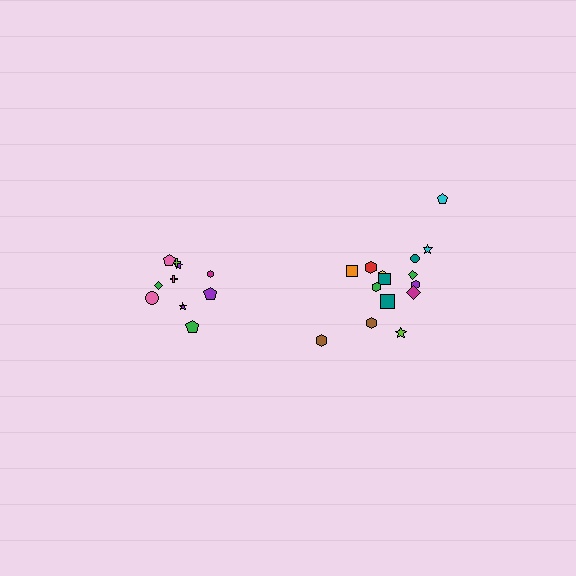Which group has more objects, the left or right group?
The right group.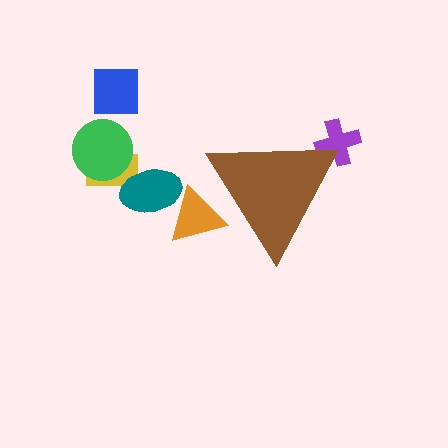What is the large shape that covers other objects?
A brown triangle.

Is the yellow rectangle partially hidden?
No, the yellow rectangle is fully visible.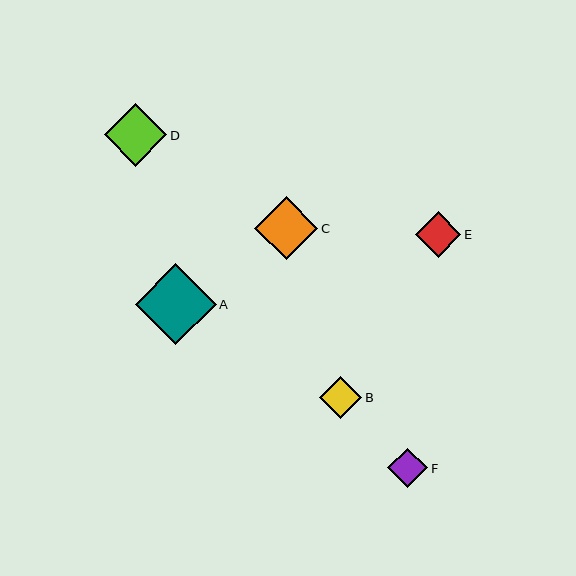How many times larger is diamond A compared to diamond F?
Diamond A is approximately 2.1 times the size of diamond F.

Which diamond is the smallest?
Diamond F is the smallest with a size of approximately 40 pixels.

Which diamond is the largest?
Diamond A is the largest with a size of approximately 81 pixels.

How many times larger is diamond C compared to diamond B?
Diamond C is approximately 1.5 times the size of diamond B.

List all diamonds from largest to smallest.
From largest to smallest: A, C, D, E, B, F.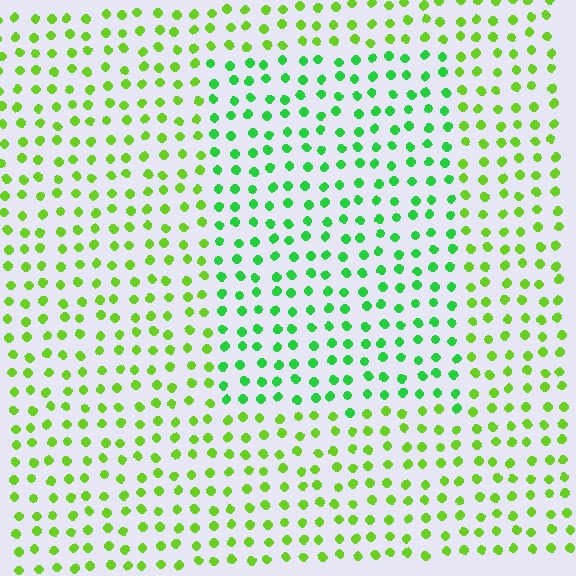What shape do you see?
I see a rectangle.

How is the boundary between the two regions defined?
The boundary is defined purely by a slight shift in hue (about 34 degrees). Spacing, size, and orientation are identical on both sides.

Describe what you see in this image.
The image is filled with small lime elements in a uniform arrangement. A rectangle-shaped region is visible where the elements are tinted to a slightly different hue, forming a subtle color boundary.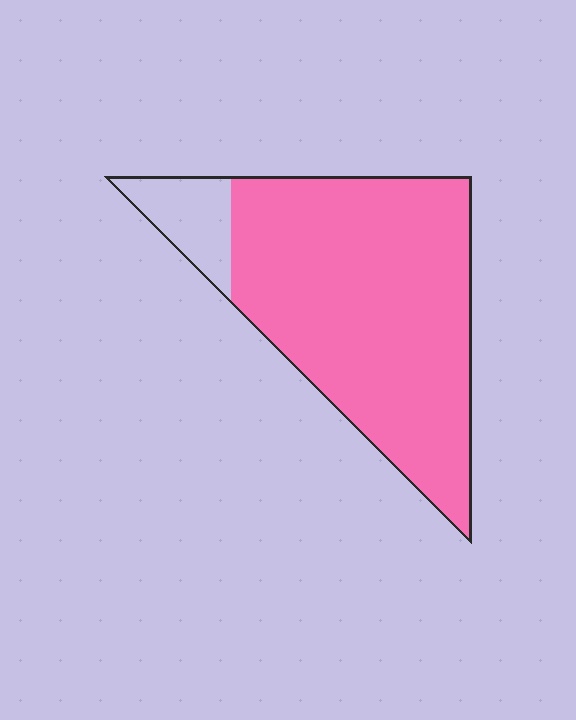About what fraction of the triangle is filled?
About seven eighths (7/8).